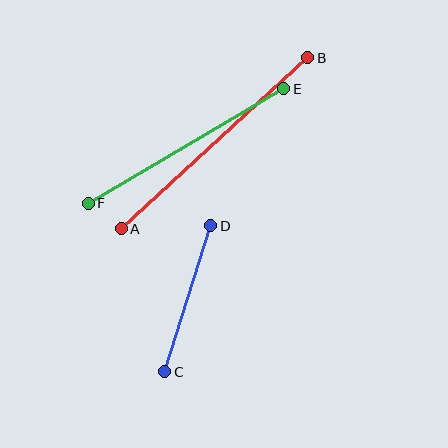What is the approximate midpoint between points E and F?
The midpoint is at approximately (186, 146) pixels.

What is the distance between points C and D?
The distance is approximately 153 pixels.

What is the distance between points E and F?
The distance is approximately 227 pixels.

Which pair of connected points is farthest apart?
Points A and B are farthest apart.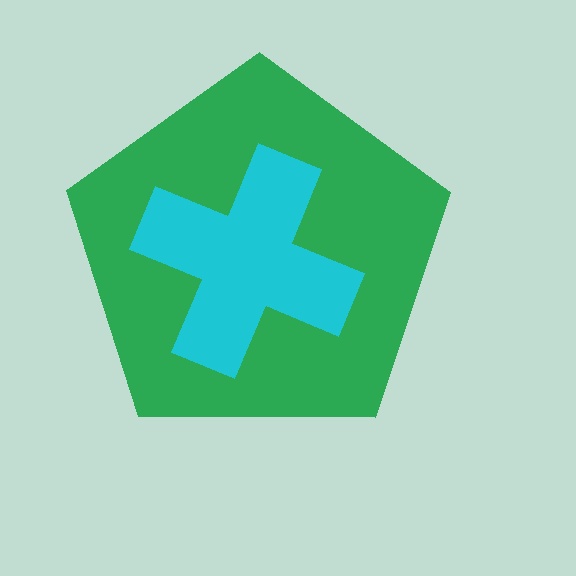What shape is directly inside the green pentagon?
The cyan cross.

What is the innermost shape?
The cyan cross.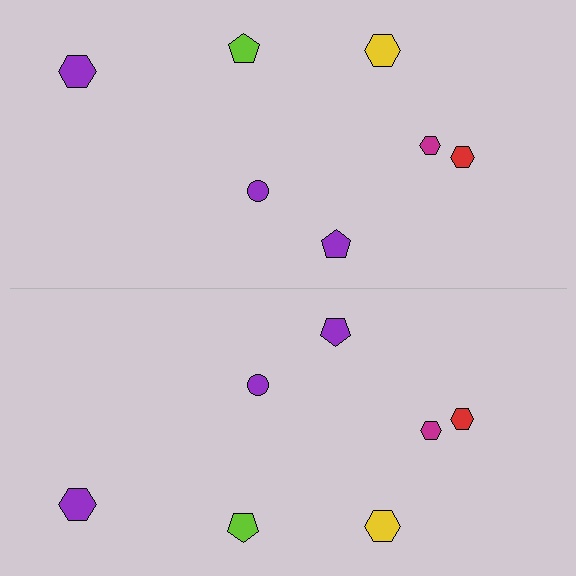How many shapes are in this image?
There are 14 shapes in this image.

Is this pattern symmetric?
Yes, this pattern has bilateral (reflection) symmetry.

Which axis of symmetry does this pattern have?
The pattern has a horizontal axis of symmetry running through the center of the image.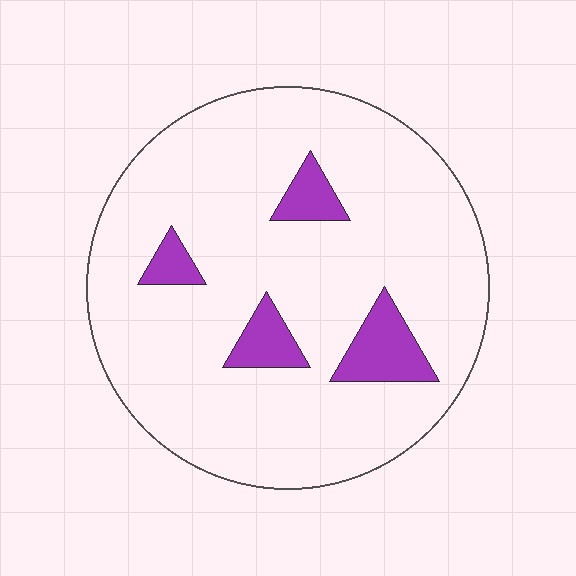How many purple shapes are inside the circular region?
4.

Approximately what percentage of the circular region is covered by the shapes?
Approximately 10%.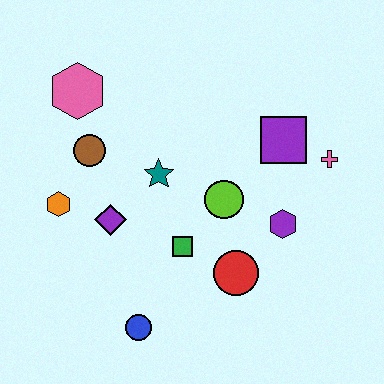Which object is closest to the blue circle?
The green square is closest to the blue circle.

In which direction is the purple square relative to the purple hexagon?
The purple square is above the purple hexagon.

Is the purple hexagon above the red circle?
Yes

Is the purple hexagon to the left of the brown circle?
No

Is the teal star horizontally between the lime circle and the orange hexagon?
Yes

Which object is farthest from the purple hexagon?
The pink hexagon is farthest from the purple hexagon.